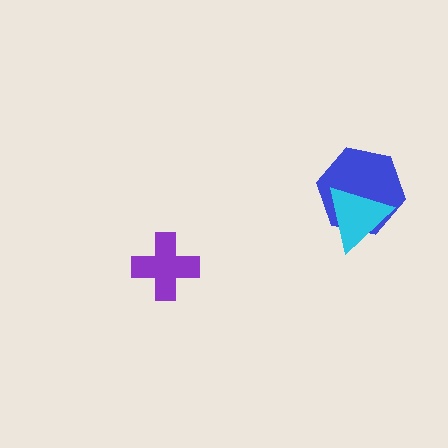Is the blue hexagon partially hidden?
Yes, it is partially covered by another shape.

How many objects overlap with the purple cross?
0 objects overlap with the purple cross.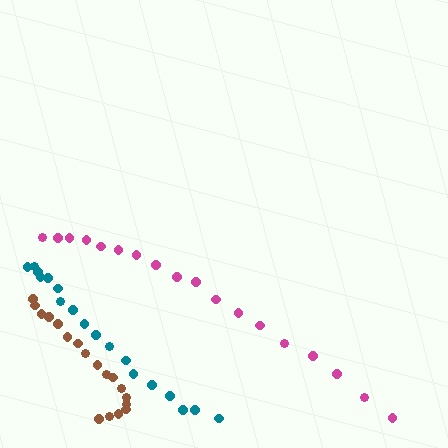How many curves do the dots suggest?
There are 3 distinct paths.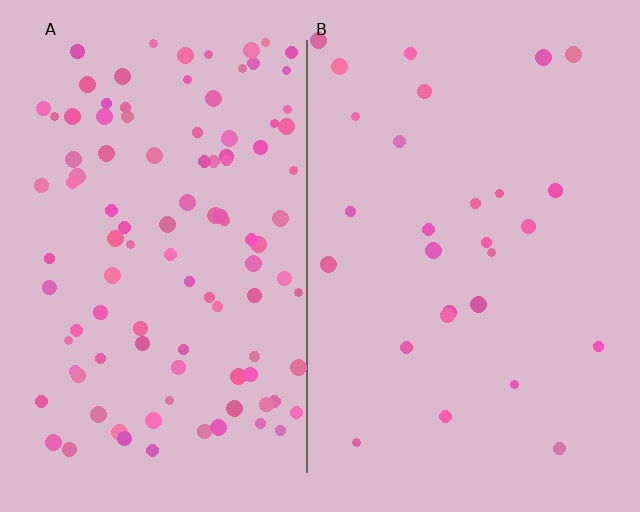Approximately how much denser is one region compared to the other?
Approximately 3.8× — region A over region B.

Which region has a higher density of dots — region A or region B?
A (the left).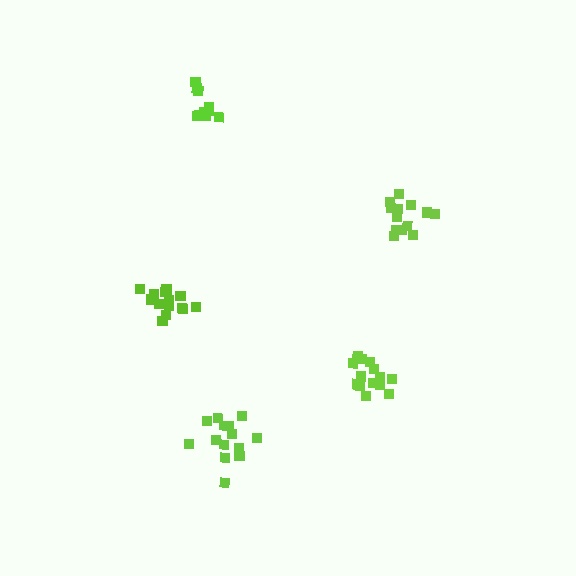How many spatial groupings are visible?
There are 5 spatial groupings.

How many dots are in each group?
Group 1: 14 dots, Group 2: 14 dots, Group 3: 10 dots, Group 4: 14 dots, Group 5: 13 dots (65 total).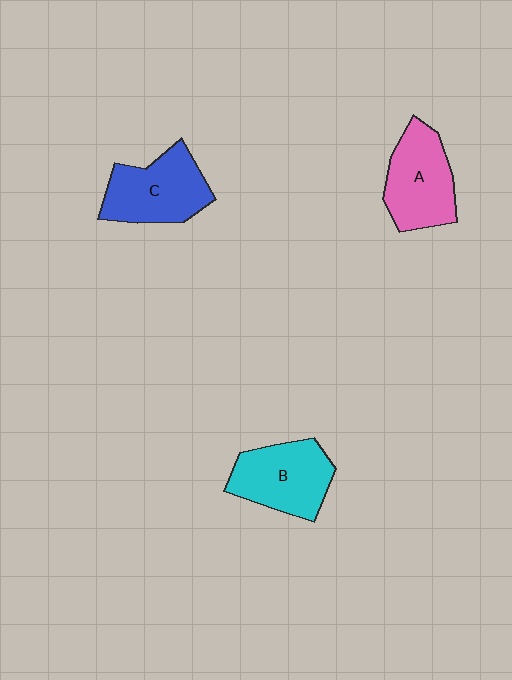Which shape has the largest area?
Shape C (blue).